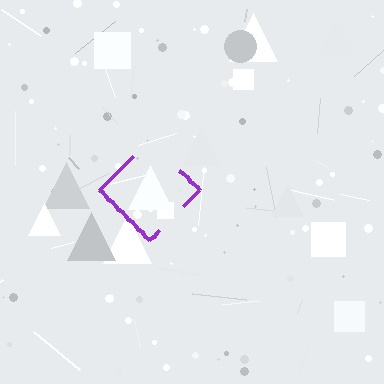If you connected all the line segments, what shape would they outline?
They would outline a diamond.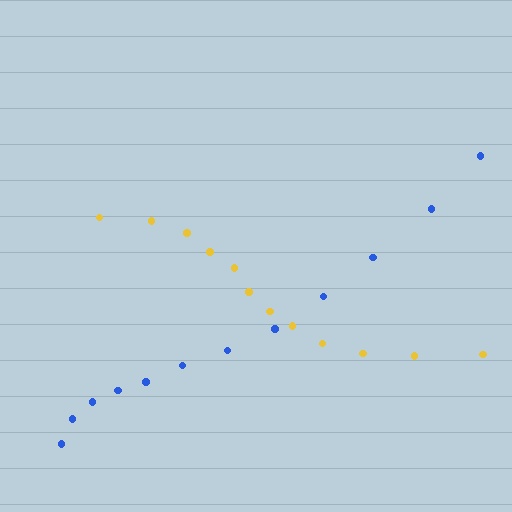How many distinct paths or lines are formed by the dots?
There are 2 distinct paths.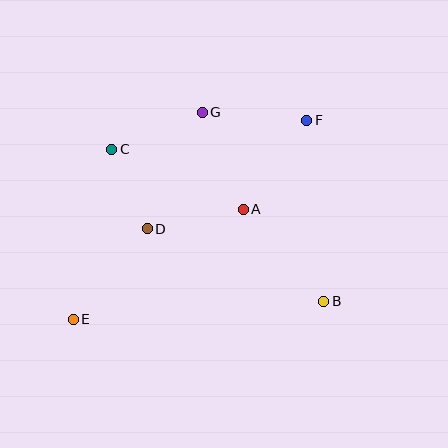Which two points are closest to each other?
Points C and D are closest to each other.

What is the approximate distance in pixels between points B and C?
The distance between B and C is approximately 261 pixels.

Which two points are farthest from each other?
Points E and F are farthest from each other.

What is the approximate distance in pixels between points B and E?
The distance between B and E is approximately 251 pixels.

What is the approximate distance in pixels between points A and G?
The distance between A and G is approximately 105 pixels.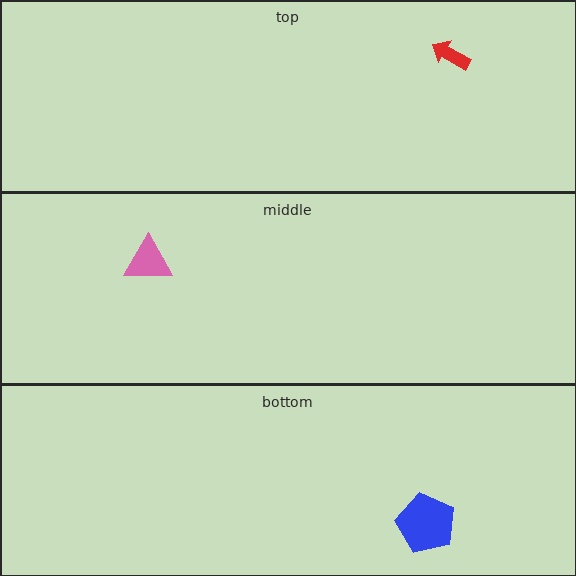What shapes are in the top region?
The red arrow.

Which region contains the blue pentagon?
The bottom region.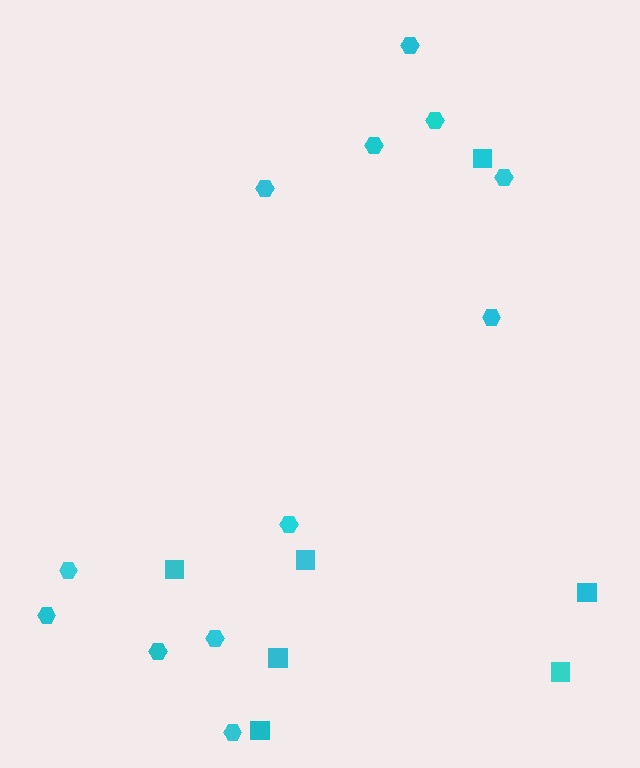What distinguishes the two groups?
There are 2 groups: one group of squares (7) and one group of hexagons (12).